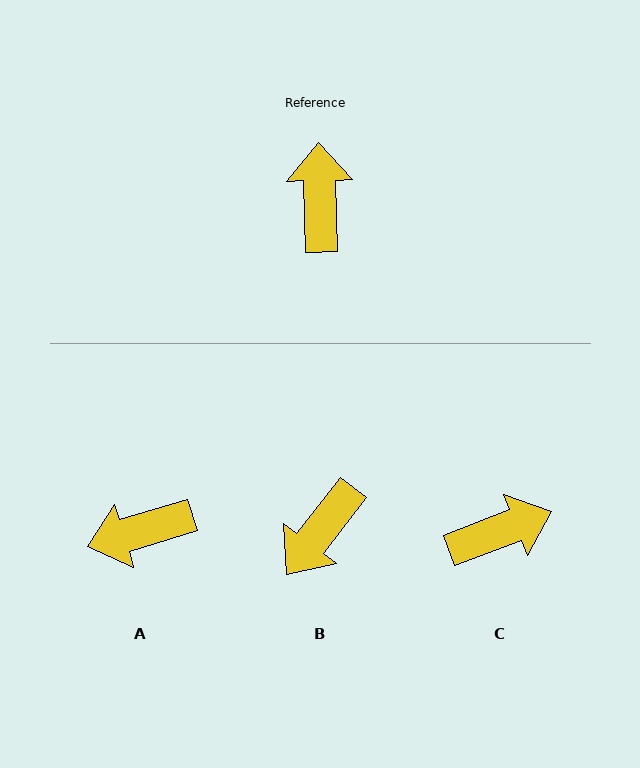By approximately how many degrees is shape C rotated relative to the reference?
Approximately 71 degrees clockwise.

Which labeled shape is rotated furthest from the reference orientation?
B, about 141 degrees away.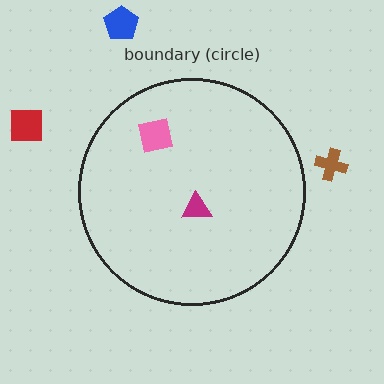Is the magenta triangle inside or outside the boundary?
Inside.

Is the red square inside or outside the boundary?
Outside.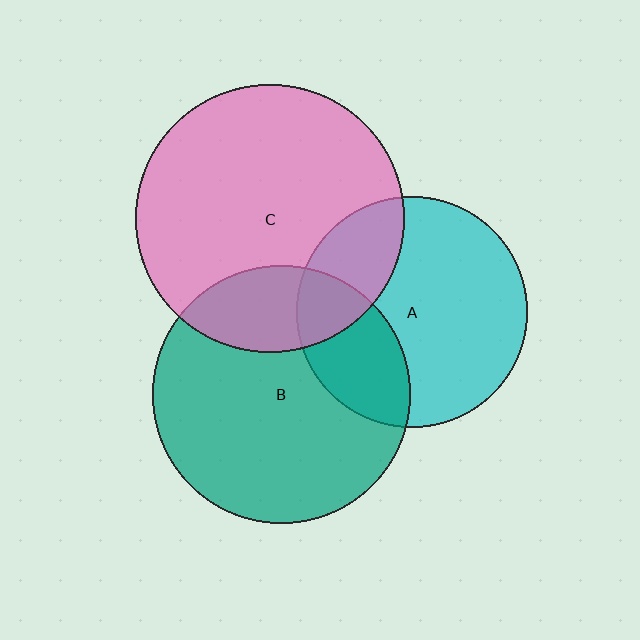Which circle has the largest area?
Circle C (pink).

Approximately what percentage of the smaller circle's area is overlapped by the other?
Approximately 25%.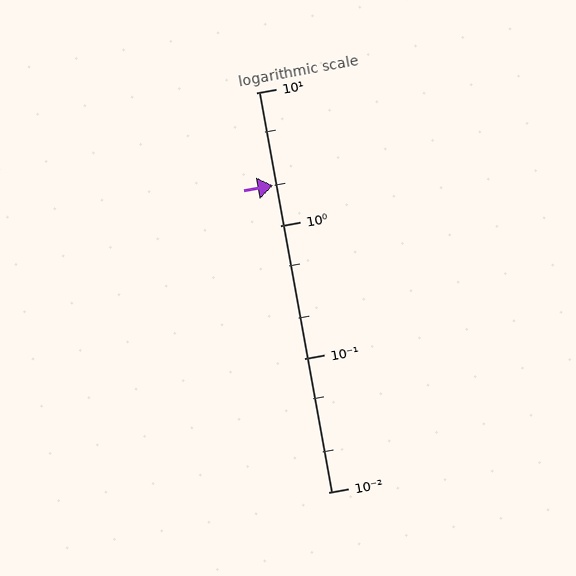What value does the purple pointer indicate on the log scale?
The pointer indicates approximately 2.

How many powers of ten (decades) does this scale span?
The scale spans 3 decades, from 0.01 to 10.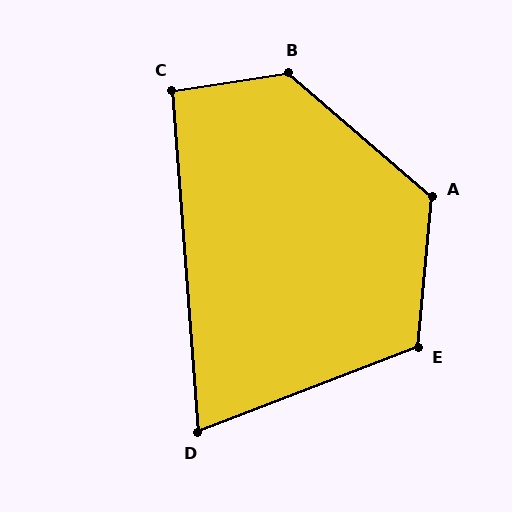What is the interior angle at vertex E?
Approximately 117 degrees (obtuse).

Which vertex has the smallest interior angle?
D, at approximately 73 degrees.